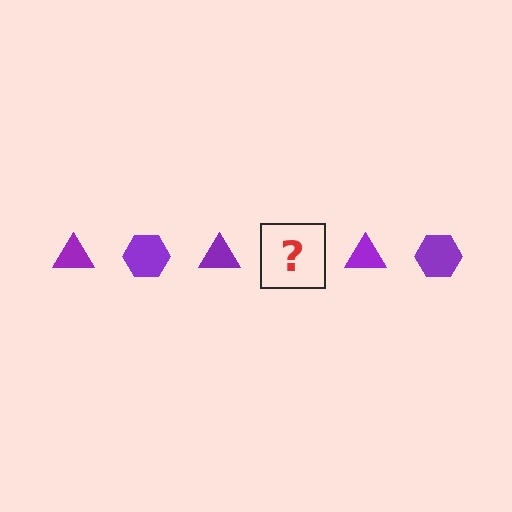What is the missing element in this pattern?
The missing element is a purple hexagon.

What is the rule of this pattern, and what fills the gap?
The rule is that the pattern cycles through triangle, hexagon shapes in purple. The gap should be filled with a purple hexagon.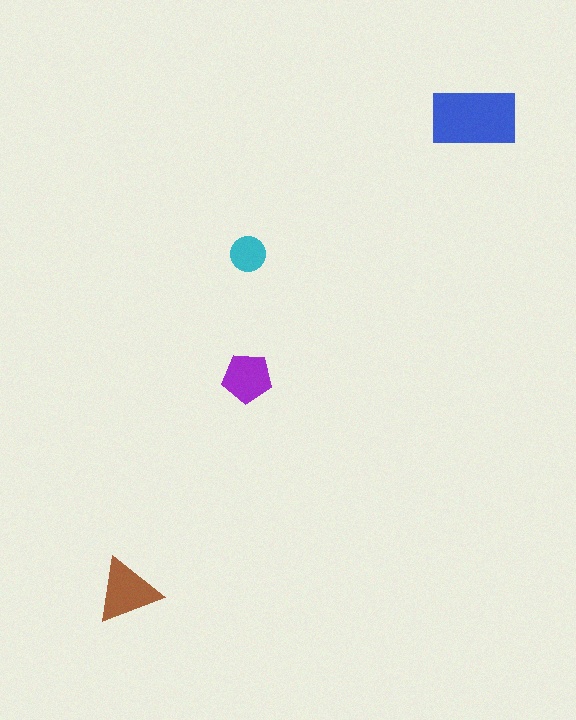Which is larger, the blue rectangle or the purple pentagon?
The blue rectangle.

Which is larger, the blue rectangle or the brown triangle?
The blue rectangle.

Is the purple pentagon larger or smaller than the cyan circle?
Larger.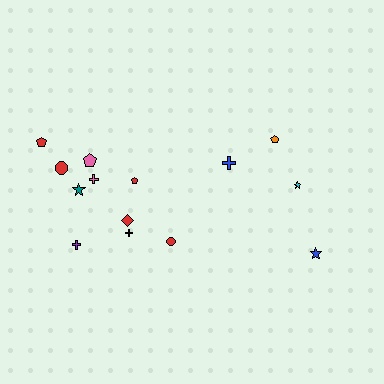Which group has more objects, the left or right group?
The left group.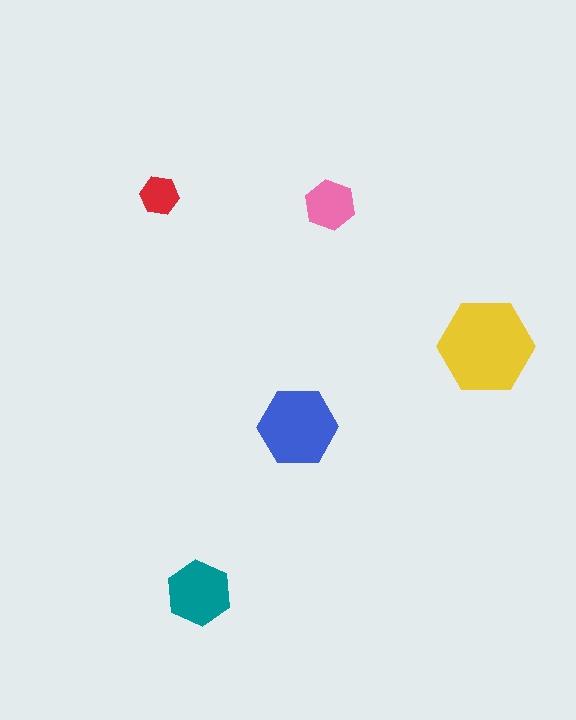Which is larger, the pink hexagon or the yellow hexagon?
The yellow one.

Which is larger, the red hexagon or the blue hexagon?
The blue one.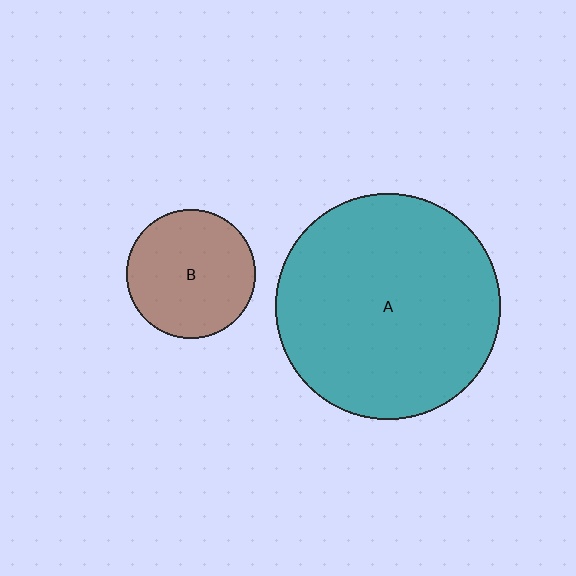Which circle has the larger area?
Circle A (teal).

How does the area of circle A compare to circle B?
Approximately 3.1 times.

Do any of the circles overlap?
No, none of the circles overlap.